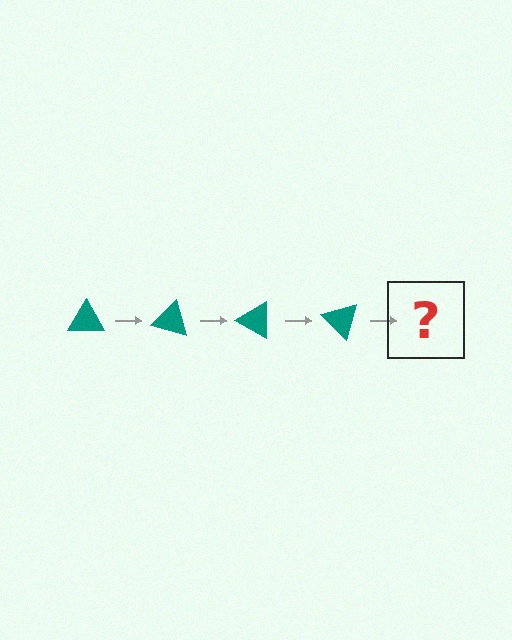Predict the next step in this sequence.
The next step is a teal triangle rotated 60 degrees.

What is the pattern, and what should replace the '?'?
The pattern is that the triangle rotates 15 degrees each step. The '?' should be a teal triangle rotated 60 degrees.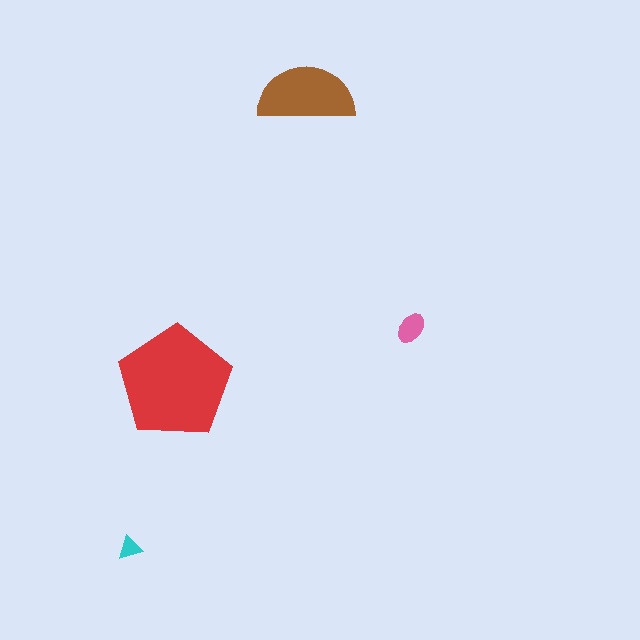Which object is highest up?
The brown semicircle is topmost.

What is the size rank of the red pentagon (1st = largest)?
1st.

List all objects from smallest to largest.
The cyan triangle, the pink ellipse, the brown semicircle, the red pentagon.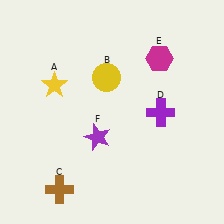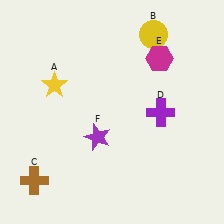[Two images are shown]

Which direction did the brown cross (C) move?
The brown cross (C) moved left.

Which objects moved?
The objects that moved are: the yellow circle (B), the brown cross (C).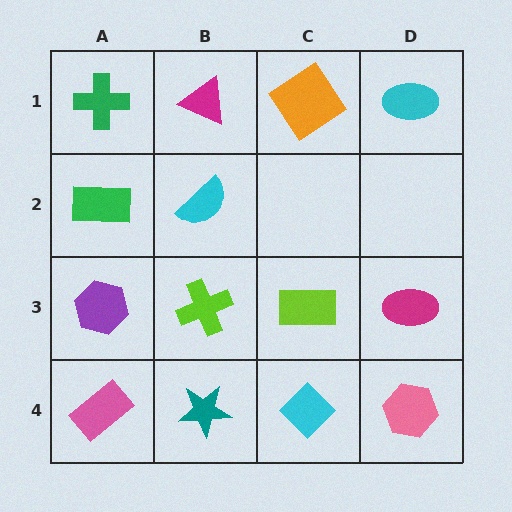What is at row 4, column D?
A pink hexagon.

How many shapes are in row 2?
2 shapes.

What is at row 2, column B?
A cyan semicircle.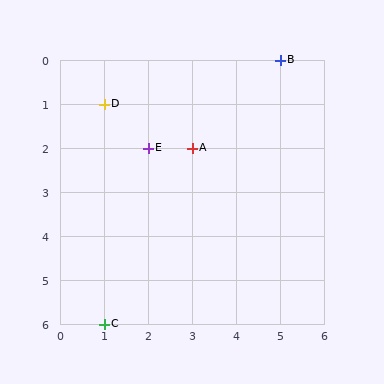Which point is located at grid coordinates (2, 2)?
Point E is at (2, 2).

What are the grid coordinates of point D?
Point D is at grid coordinates (1, 1).